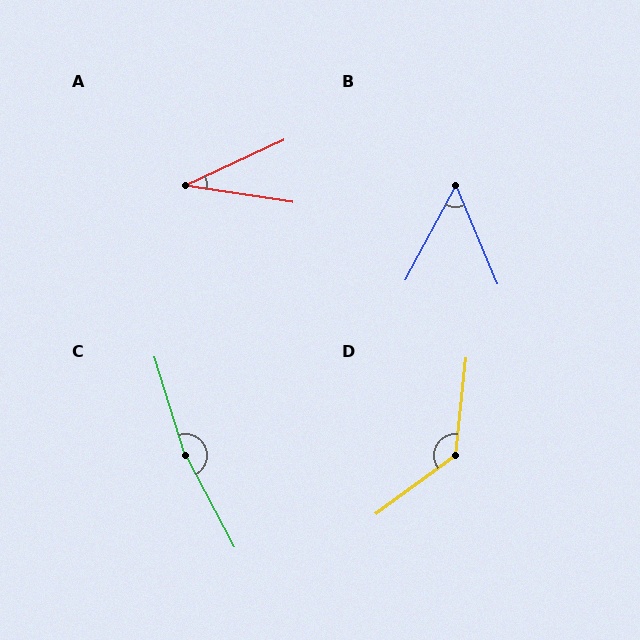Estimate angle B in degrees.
Approximately 51 degrees.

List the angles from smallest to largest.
A (34°), B (51°), D (132°), C (169°).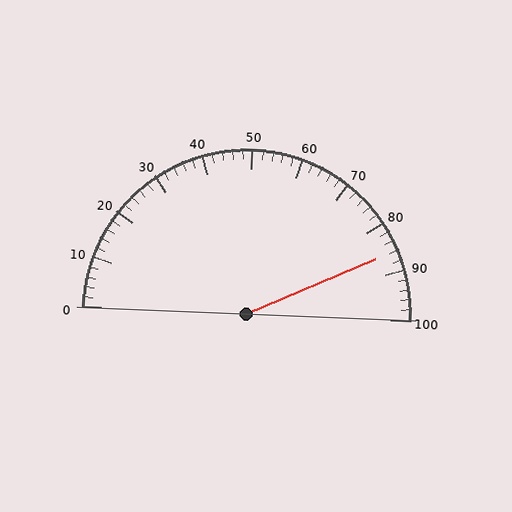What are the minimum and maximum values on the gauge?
The gauge ranges from 0 to 100.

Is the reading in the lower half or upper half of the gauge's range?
The reading is in the upper half of the range (0 to 100).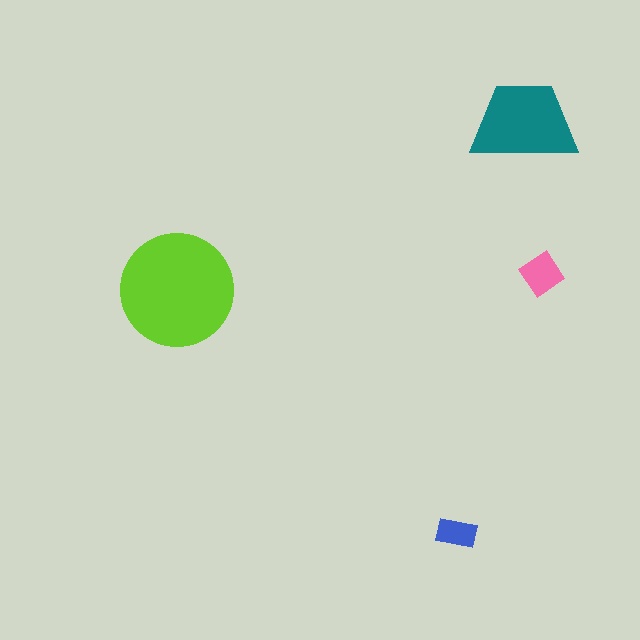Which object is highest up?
The teal trapezoid is topmost.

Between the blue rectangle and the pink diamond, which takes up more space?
The pink diamond.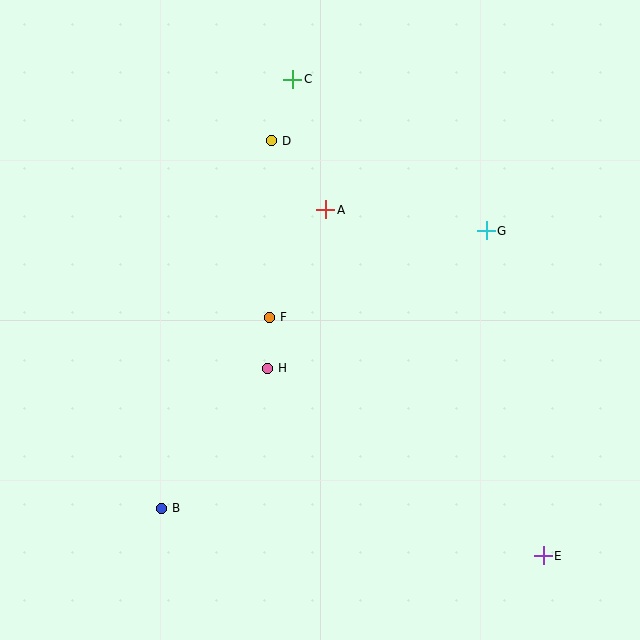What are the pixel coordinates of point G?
Point G is at (486, 231).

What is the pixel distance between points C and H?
The distance between C and H is 290 pixels.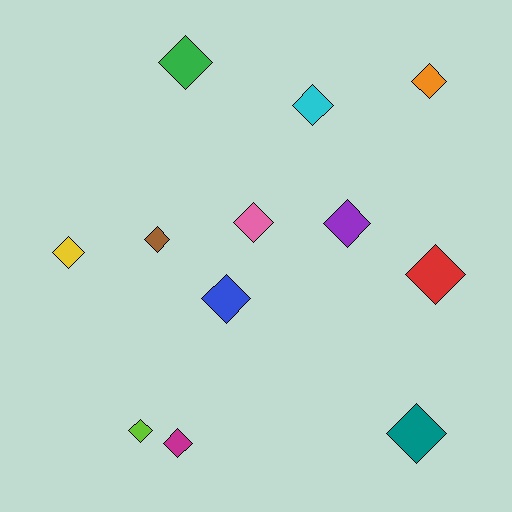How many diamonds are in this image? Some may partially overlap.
There are 12 diamonds.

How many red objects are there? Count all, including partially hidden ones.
There is 1 red object.